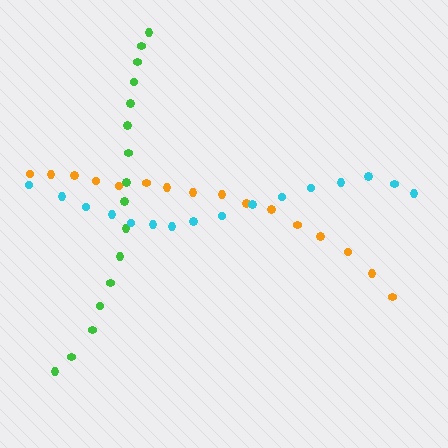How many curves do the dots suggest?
There are 3 distinct paths.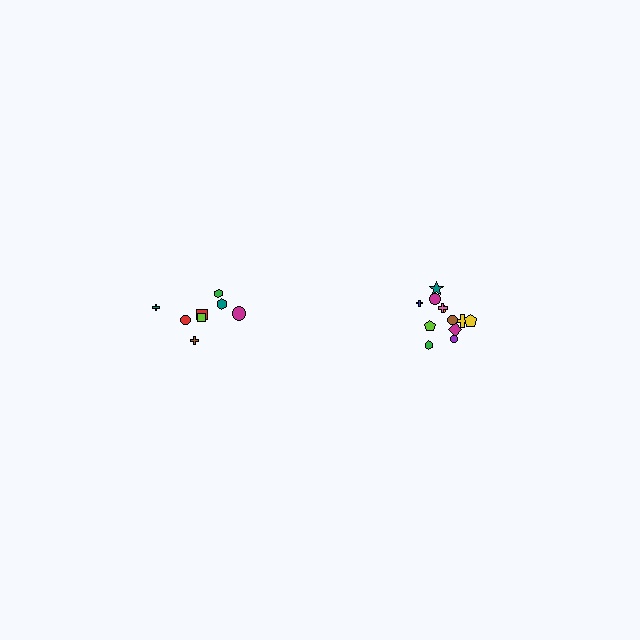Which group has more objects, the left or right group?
The right group.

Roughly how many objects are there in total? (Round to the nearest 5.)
Roughly 20 objects in total.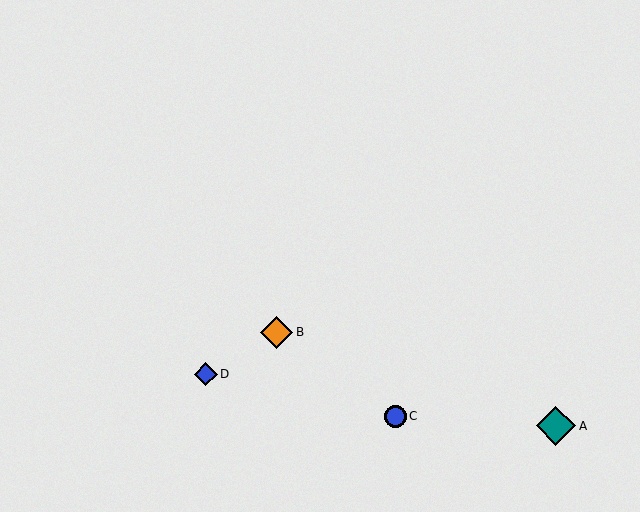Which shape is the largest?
The teal diamond (labeled A) is the largest.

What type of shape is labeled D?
Shape D is a blue diamond.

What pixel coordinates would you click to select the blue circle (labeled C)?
Click at (395, 416) to select the blue circle C.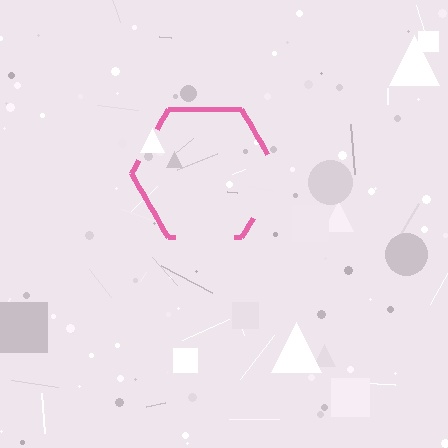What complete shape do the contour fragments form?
The contour fragments form a hexagon.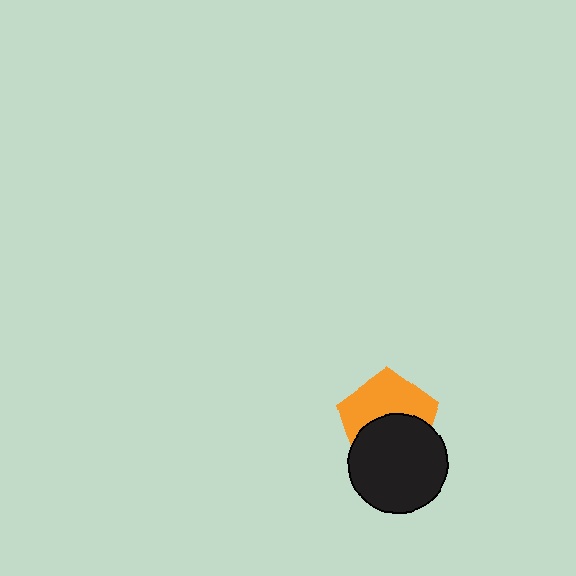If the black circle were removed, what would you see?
You would see the complete orange pentagon.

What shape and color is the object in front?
The object in front is a black circle.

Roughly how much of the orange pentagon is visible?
About half of it is visible (roughly 53%).